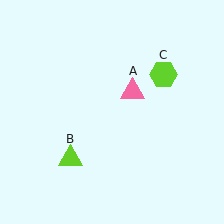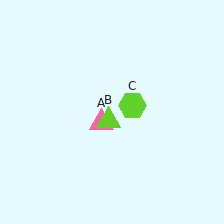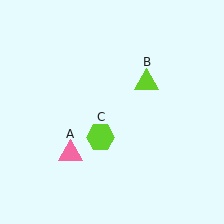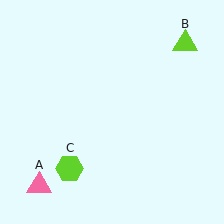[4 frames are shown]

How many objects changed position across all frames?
3 objects changed position: pink triangle (object A), lime triangle (object B), lime hexagon (object C).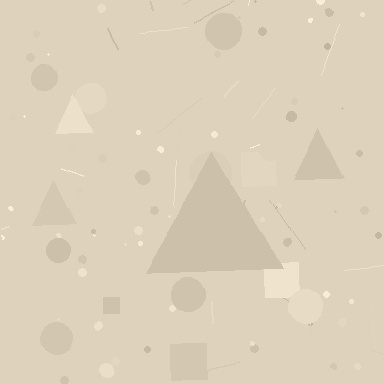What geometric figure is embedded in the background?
A triangle is embedded in the background.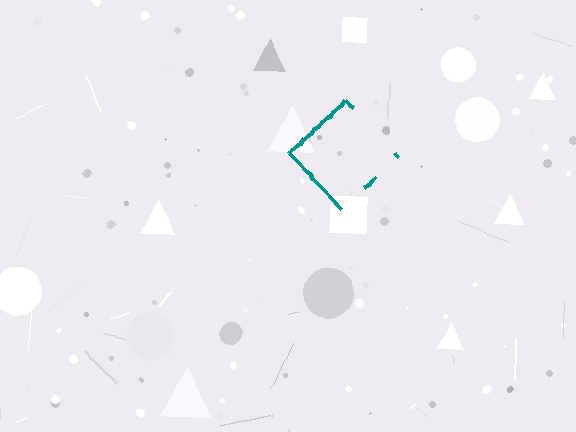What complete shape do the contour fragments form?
The contour fragments form a diamond.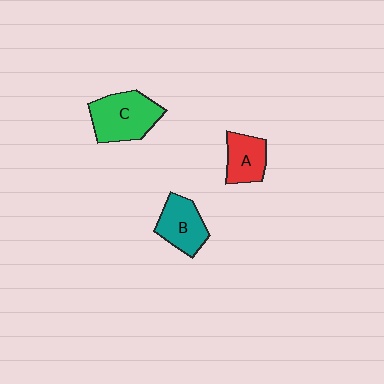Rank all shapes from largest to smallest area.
From largest to smallest: C (green), B (teal), A (red).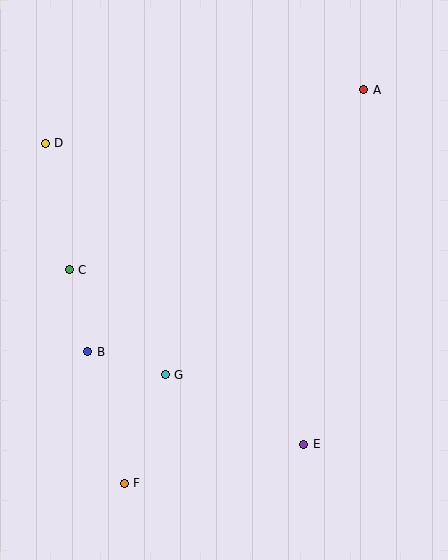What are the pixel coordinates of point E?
Point E is at (304, 444).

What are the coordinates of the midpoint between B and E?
The midpoint between B and E is at (196, 398).